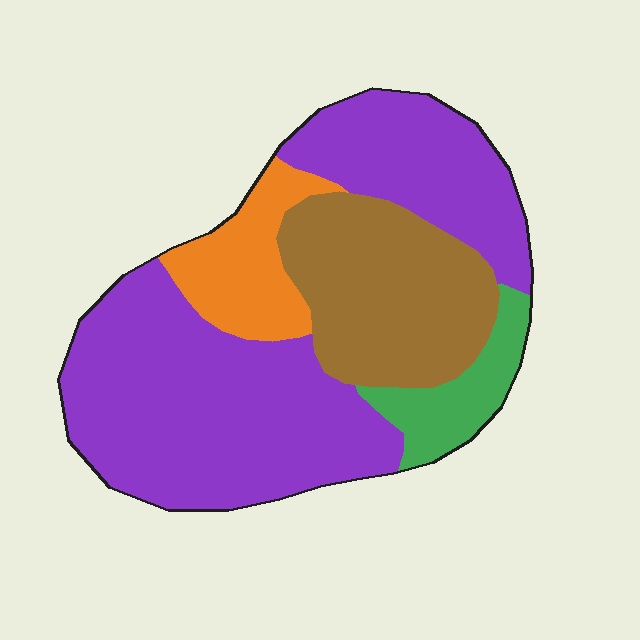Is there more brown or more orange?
Brown.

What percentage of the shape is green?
Green covers roughly 10% of the shape.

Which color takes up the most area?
Purple, at roughly 55%.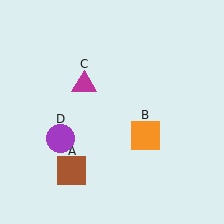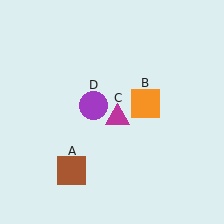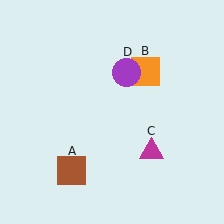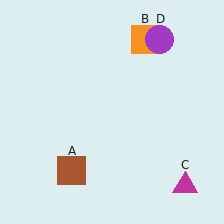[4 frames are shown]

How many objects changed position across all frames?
3 objects changed position: orange square (object B), magenta triangle (object C), purple circle (object D).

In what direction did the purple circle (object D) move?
The purple circle (object D) moved up and to the right.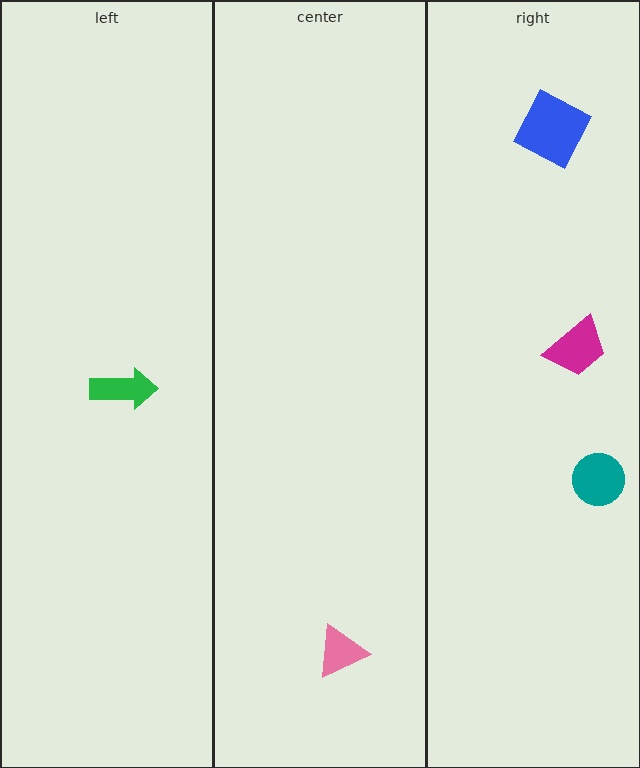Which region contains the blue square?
The right region.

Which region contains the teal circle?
The right region.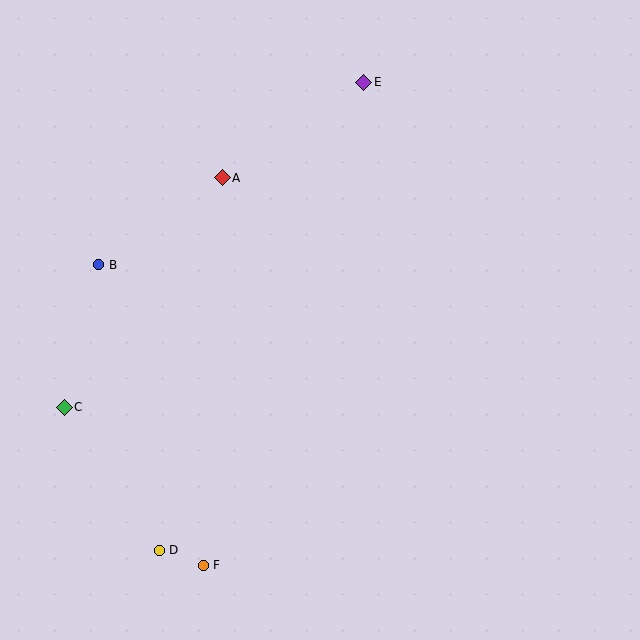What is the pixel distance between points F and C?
The distance between F and C is 210 pixels.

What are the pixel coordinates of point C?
Point C is at (64, 407).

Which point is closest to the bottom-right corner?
Point F is closest to the bottom-right corner.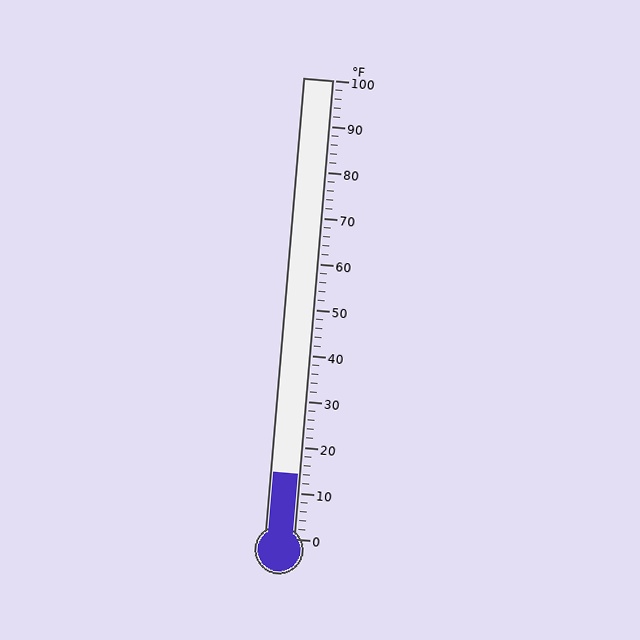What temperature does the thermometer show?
The thermometer shows approximately 14°F.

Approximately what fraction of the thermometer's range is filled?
The thermometer is filled to approximately 15% of its range.